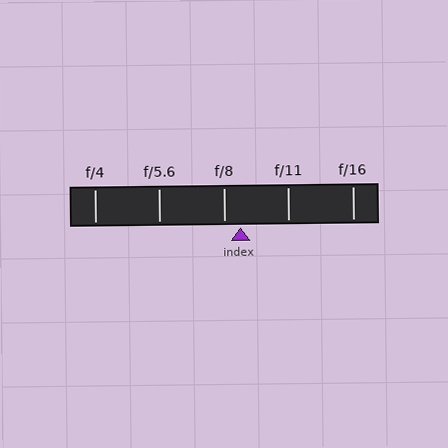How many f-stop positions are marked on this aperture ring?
There are 5 f-stop positions marked.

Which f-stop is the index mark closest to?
The index mark is closest to f/8.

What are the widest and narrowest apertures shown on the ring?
The widest aperture shown is f/4 and the narrowest is f/16.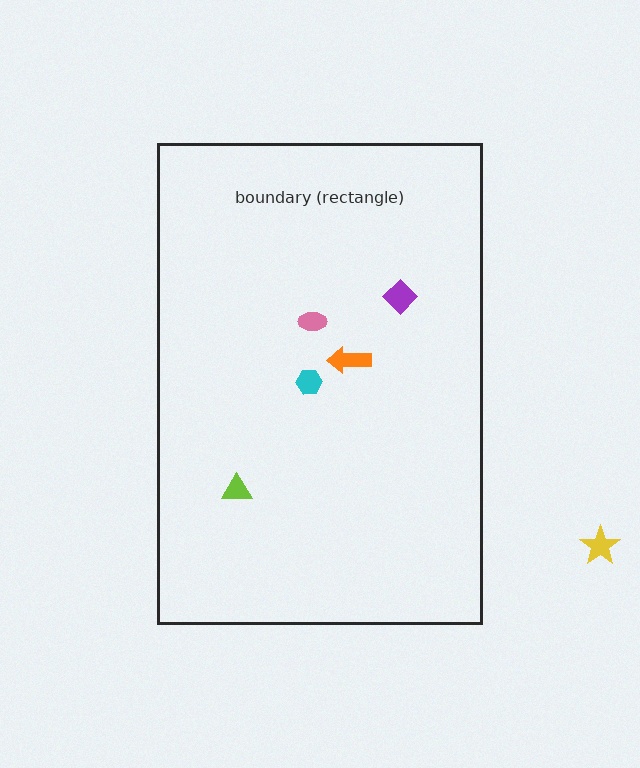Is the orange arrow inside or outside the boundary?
Inside.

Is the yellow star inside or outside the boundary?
Outside.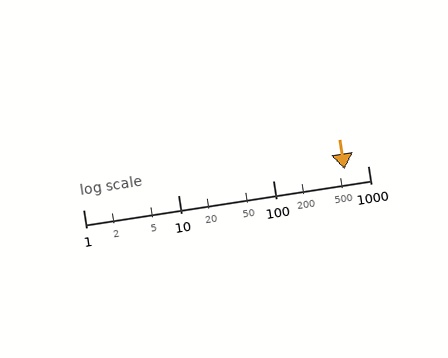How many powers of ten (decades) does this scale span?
The scale spans 3 decades, from 1 to 1000.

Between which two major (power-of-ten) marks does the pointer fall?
The pointer is between 100 and 1000.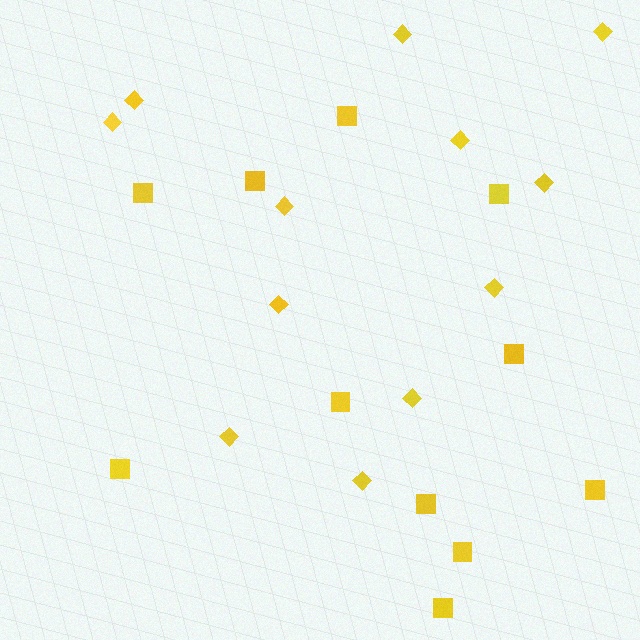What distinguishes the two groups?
There are 2 groups: one group of squares (11) and one group of diamonds (12).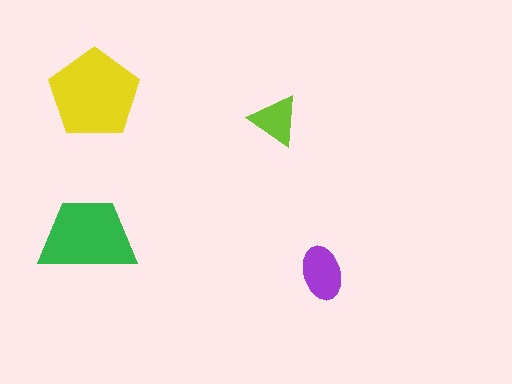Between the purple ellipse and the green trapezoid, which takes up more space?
The green trapezoid.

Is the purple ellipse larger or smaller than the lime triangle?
Larger.